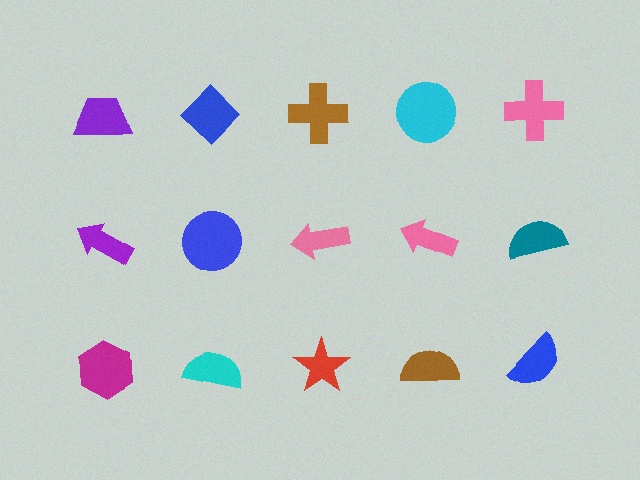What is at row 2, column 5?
A teal semicircle.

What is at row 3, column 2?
A cyan semicircle.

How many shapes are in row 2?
5 shapes.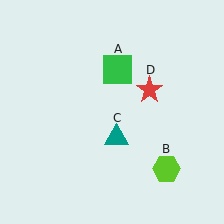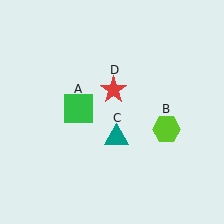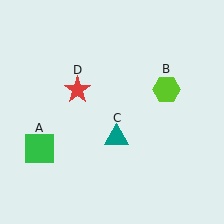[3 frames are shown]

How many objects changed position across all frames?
3 objects changed position: green square (object A), lime hexagon (object B), red star (object D).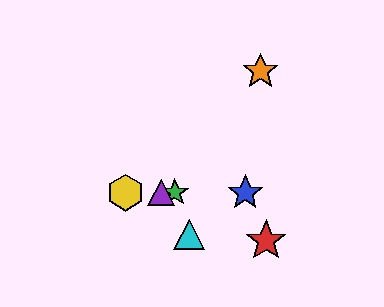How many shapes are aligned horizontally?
4 shapes (the blue star, the green star, the yellow hexagon, the purple triangle) are aligned horizontally.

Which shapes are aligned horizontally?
The blue star, the green star, the yellow hexagon, the purple triangle are aligned horizontally.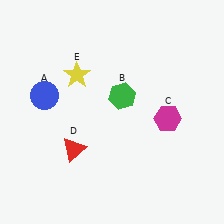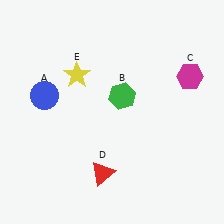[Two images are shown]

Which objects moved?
The objects that moved are: the magenta hexagon (C), the red triangle (D).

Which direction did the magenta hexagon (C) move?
The magenta hexagon (C) moved up.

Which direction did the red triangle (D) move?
The red triangle (D) moved right.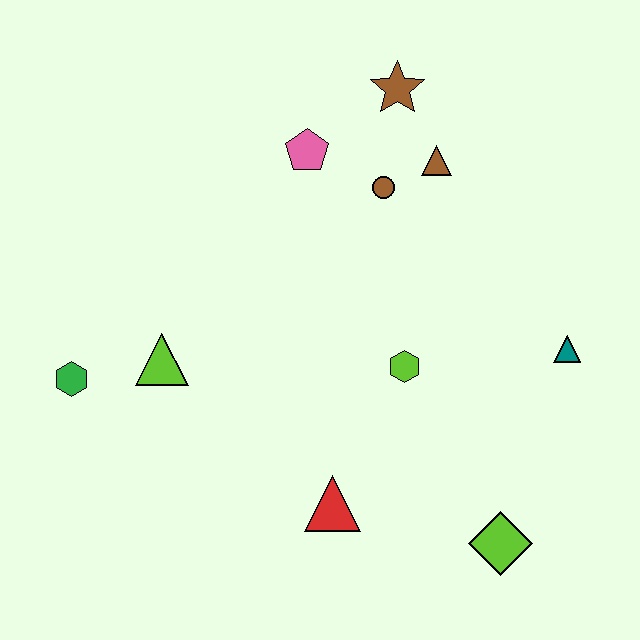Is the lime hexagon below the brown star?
Yes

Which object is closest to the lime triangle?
The green hexagon is closest to the lime triangle.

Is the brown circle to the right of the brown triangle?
No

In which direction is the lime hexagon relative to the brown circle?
The lime hexagon is below the brown circle.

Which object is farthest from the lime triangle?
The teal triangle is farthest from the lime triangle.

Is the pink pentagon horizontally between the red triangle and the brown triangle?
No